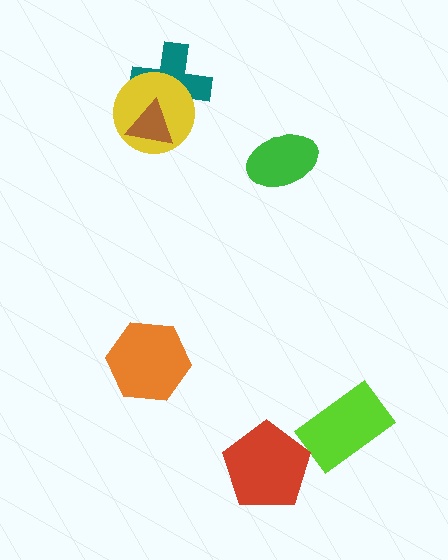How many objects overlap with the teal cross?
2 objects overlap with the teal cross.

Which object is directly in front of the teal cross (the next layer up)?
The yellow circle is directly in front of the teal cross.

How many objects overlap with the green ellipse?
0 objects overlap with the green ellipse.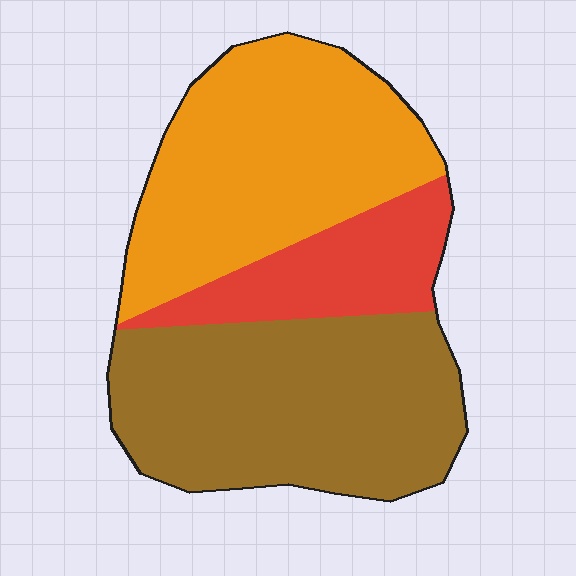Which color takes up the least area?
Red, at roughly 15%.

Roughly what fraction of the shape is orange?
Orange covers 40% of the shape.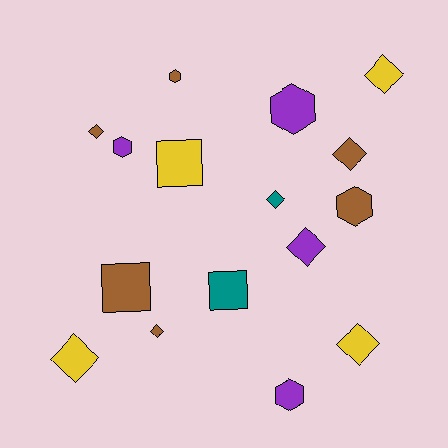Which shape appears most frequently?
Diamond, with 8 objects.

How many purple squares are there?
There are no purple squares.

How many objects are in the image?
There are 16 objects.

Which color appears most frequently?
Brown, with 6 objects.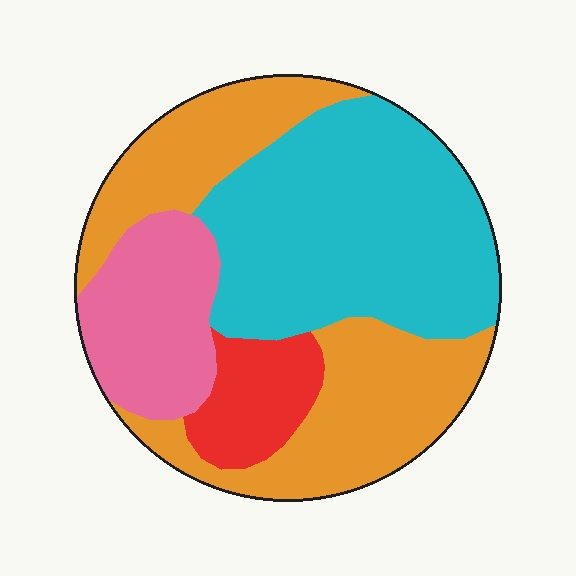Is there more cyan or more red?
Cyan.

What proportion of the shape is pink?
Pink takes up less than a sixth of the shape.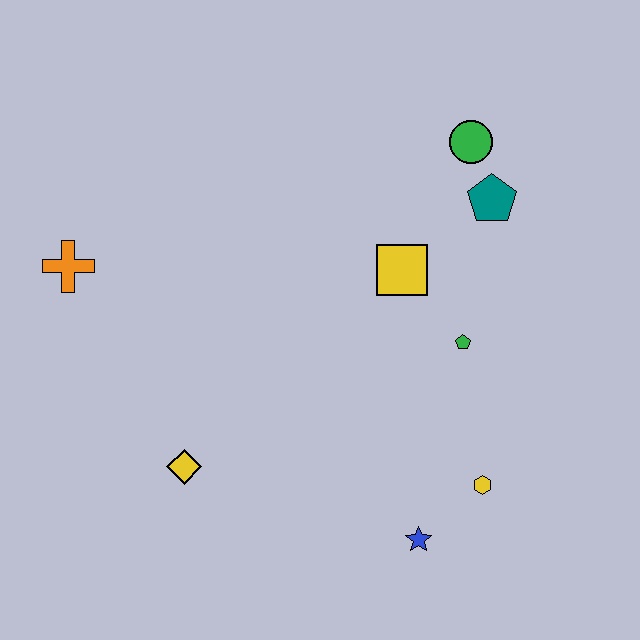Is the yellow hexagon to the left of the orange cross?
No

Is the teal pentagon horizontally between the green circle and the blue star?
No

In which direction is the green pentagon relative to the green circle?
The green pentagon is below the green circle.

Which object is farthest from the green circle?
The yellow diamond is farthest from the green circle.